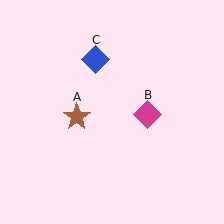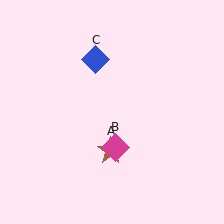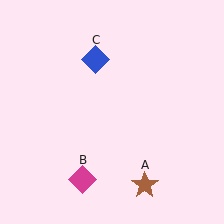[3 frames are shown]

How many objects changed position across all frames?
2 objects changed position: brown star (object A), magenta diamond (object B).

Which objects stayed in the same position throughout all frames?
Blue diamond (object C) remained stationary.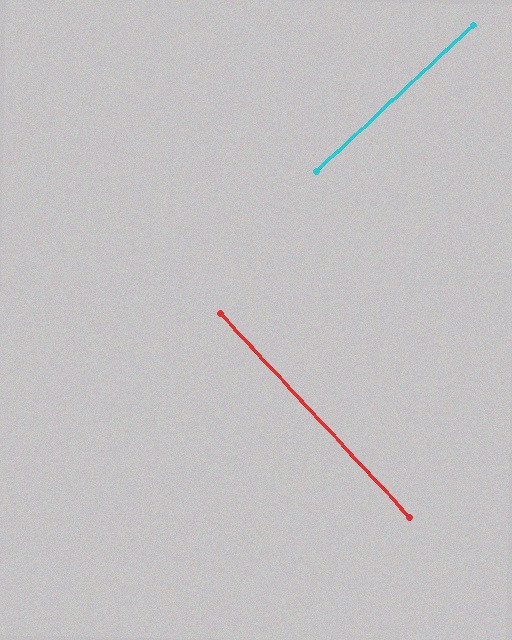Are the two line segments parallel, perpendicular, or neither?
Perpendicular — they meet at approximately 90°.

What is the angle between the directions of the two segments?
Approximately 90 degrees.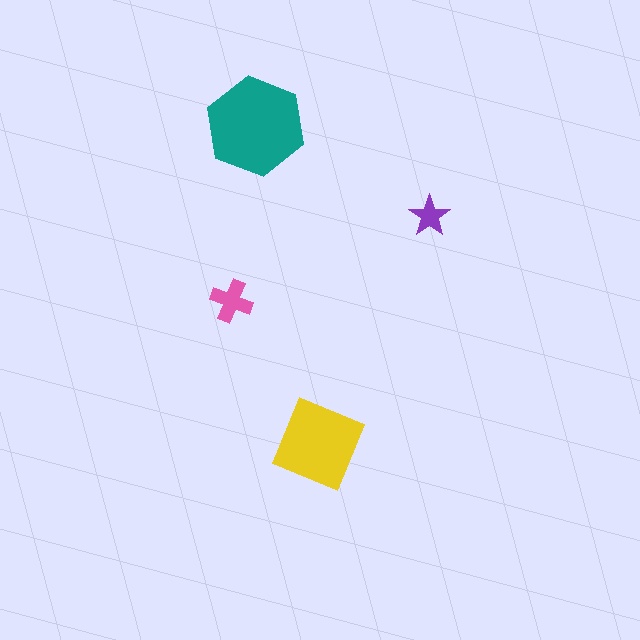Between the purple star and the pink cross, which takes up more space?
The pink cross.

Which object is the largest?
The teal hexagon.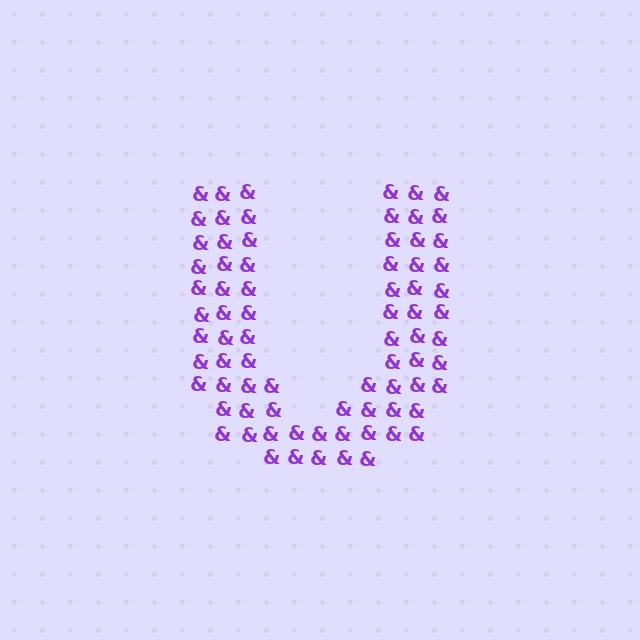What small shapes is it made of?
It is made of small ampersands.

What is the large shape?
The large shape is the letter U.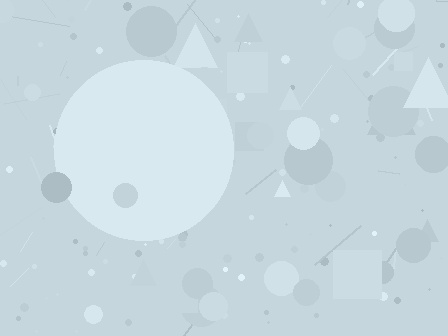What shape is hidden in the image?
A circle is hidden in the image.